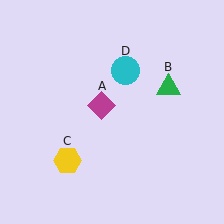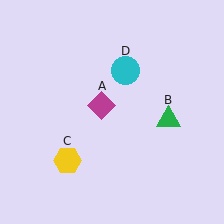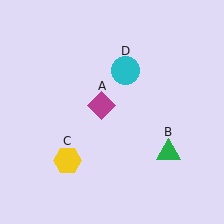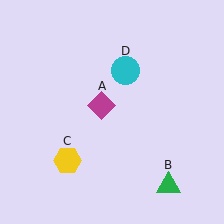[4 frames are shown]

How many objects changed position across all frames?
1 object changed position: green triangle (object B).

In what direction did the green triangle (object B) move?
The green triangle (object B) moved down.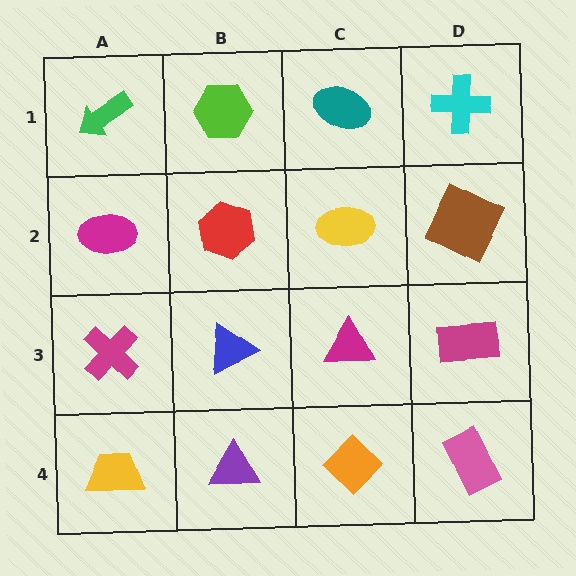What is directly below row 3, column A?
A yellow trapezoid.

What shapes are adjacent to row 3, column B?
A red hexagon (row 2, column B), a purple triangle (row 4, column B), a magenta cross (row 3, column A), a magenta triangle (row 3, column C).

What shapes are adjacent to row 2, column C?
A teal ellipse (row 1, column C), a magenta triangle (row 3, column C), a red hexagon (row 2, column B), a brown square (row 2, column D).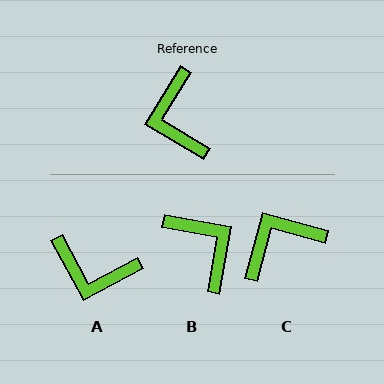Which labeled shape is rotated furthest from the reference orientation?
B, about 159 degrees away.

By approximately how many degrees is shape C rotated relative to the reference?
Approximately 74 degrees clockwise.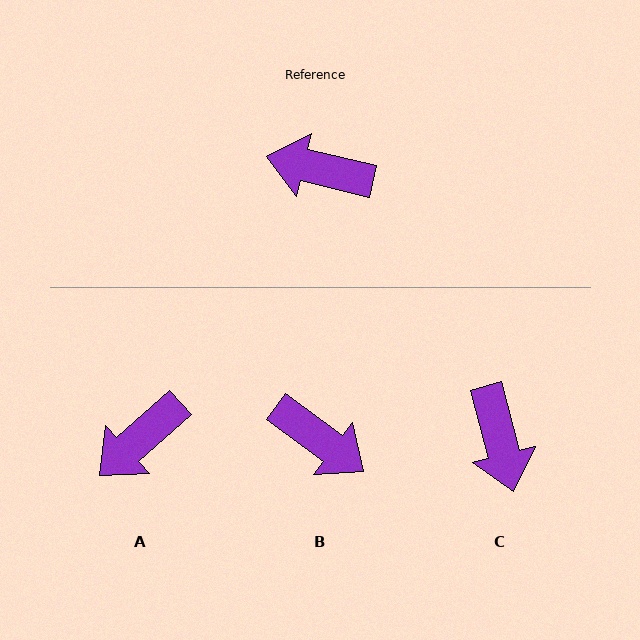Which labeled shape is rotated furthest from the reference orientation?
B, about 157 degrees away.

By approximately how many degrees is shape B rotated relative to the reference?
Approximately 157 degrees counter-clockwise.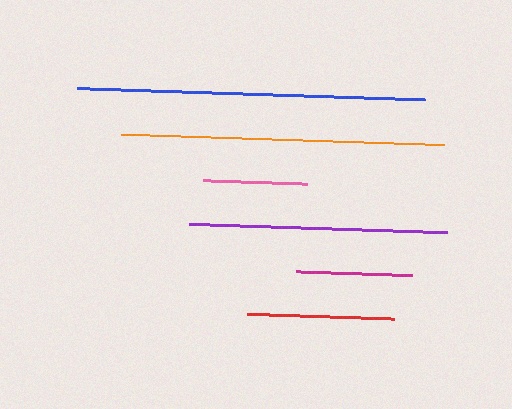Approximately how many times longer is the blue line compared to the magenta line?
The blue line is approximately 3.0 times the length of the magenta line.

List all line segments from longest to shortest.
From longest to shortest: blue, orange, purple, red, magenta, pink.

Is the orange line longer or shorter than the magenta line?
The orange line is longer than the magenta line.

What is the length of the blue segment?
The blue segment is approximately 348 pixels long.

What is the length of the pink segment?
The pink segment is approximately 104 pixels long.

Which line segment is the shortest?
The pink line is the shortest at approximately 104 pixels.